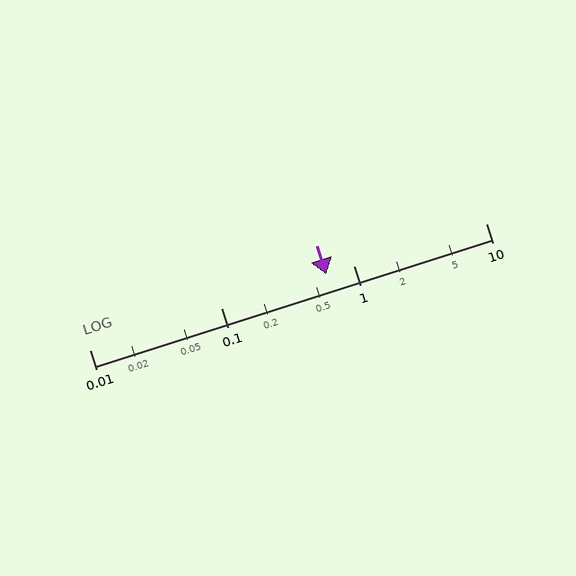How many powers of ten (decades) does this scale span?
The scale spans 3 decades, from 0.01 to 10.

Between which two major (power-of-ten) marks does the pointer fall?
The pointer is between 0.1 and 1.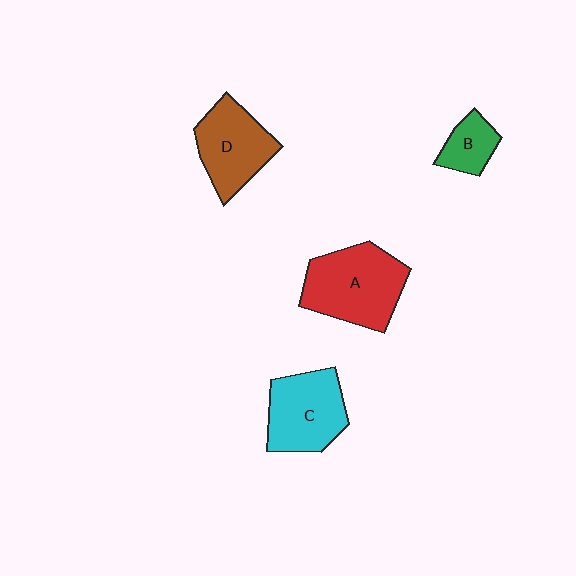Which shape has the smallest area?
Shape B (green).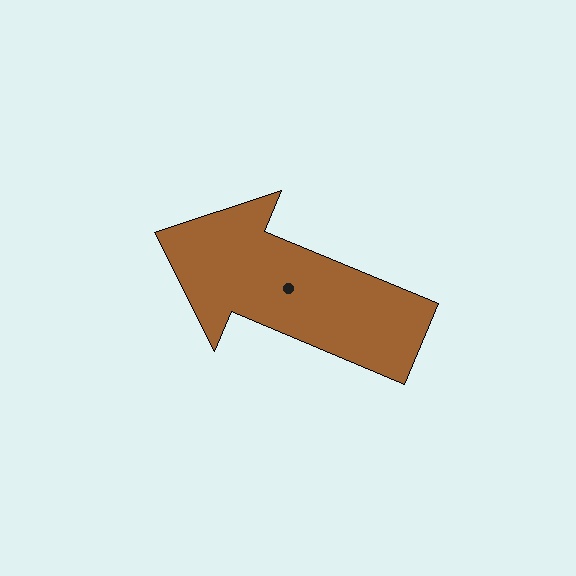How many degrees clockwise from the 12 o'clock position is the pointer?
Approximately 293 degrees.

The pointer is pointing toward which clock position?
Roughly 10 o'clock.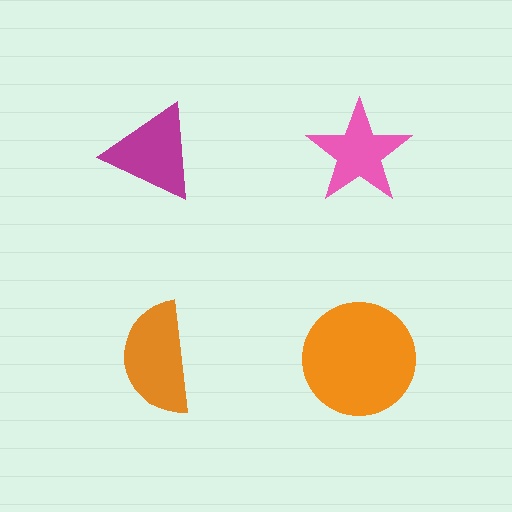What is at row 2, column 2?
An orange circle.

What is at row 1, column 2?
A pink star.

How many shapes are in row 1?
2 shapes.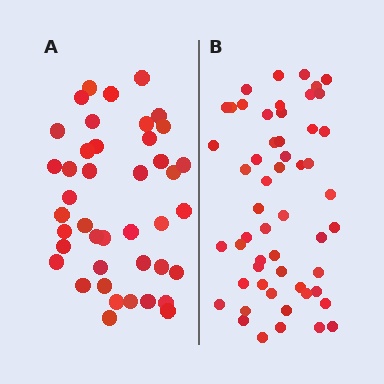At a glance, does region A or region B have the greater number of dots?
Region B (the right region) has more dots.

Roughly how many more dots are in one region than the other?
Region B has roughly 12 or so more dots than region A.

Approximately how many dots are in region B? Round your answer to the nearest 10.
About 50 dots. (The exact count is 54, which rounds to 50.)